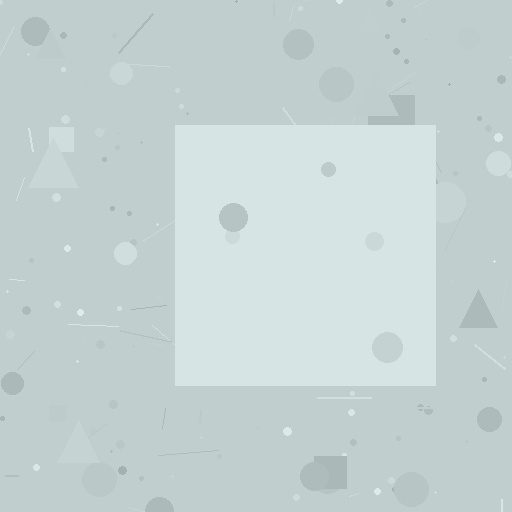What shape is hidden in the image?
A square is hidden in the image.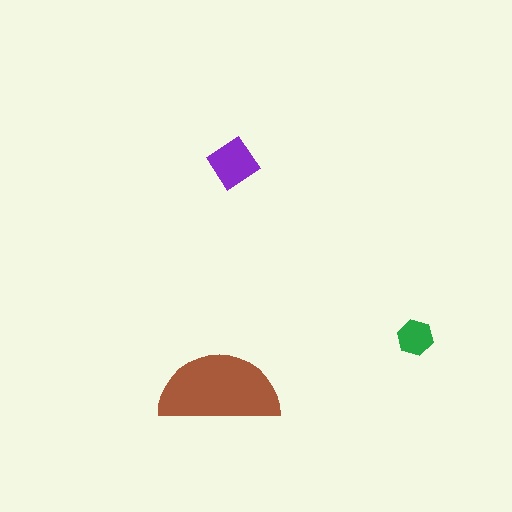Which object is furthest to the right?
The green hexagon is rightmost.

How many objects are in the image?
There are 3 objects in the image.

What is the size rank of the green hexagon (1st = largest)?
3rd.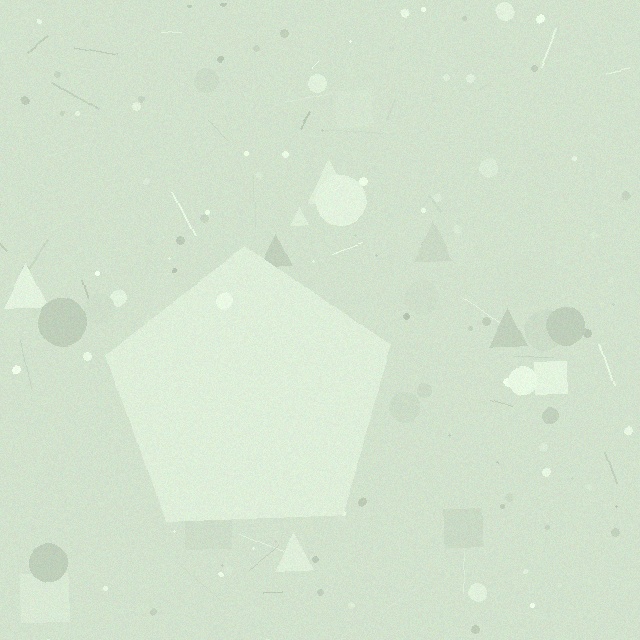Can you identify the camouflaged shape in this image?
The camouflaged shape is a pentagon.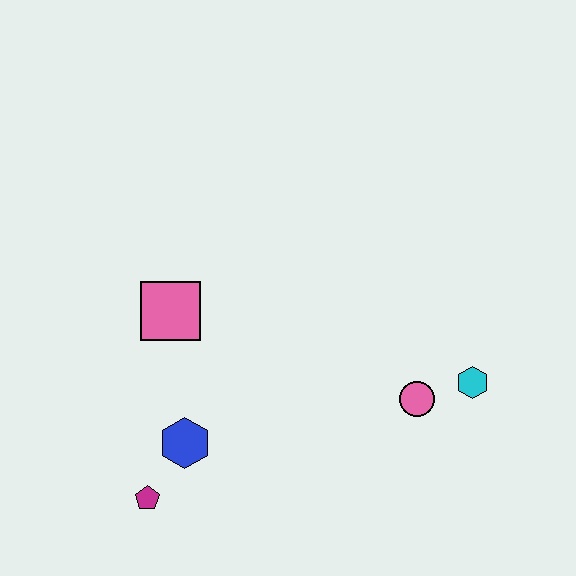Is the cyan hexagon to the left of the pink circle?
No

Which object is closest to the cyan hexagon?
The pink circle is closest to the cyan hexagon.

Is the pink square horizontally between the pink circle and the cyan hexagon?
No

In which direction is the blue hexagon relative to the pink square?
The blue hexagon is below the pink square.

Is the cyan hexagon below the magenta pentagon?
No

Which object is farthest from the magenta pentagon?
The cyan hexagon is farthest from the magenta pentagon.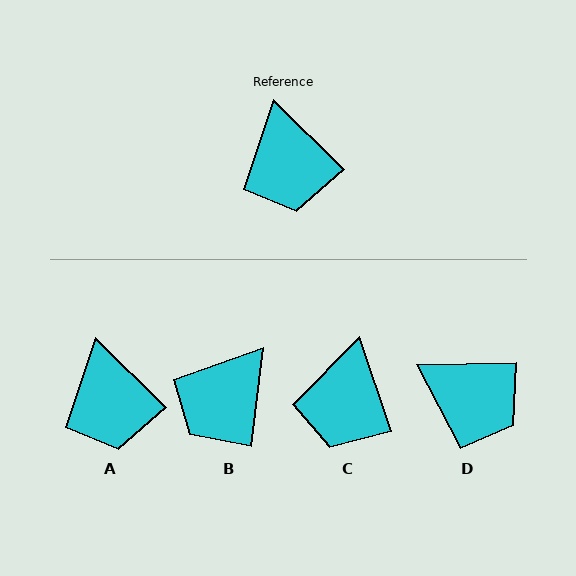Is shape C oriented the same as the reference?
No, it is off by about 27 degrees.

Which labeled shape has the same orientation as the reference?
A.